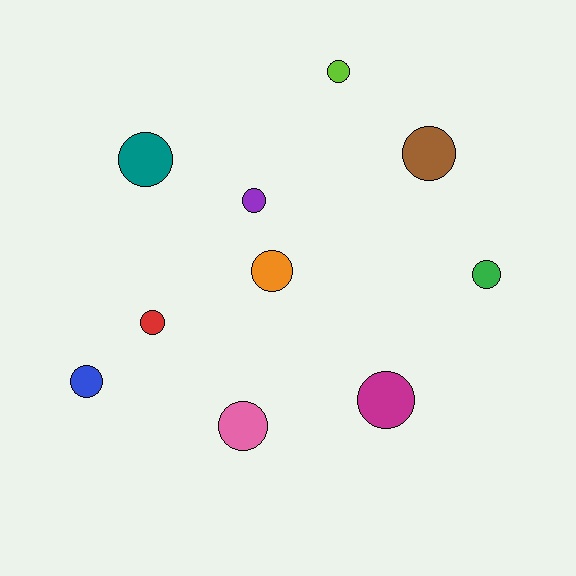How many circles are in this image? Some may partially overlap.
There are 10 circles.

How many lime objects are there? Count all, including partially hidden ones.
There is 1 lime object.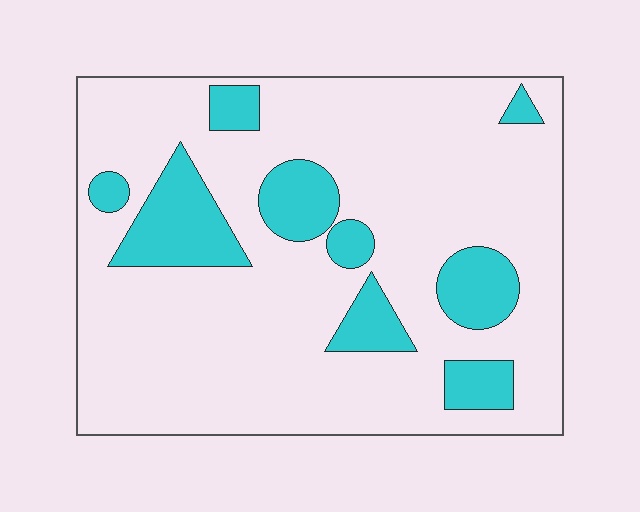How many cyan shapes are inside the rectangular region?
9.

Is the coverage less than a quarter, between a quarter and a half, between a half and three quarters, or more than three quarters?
Less than a quarter.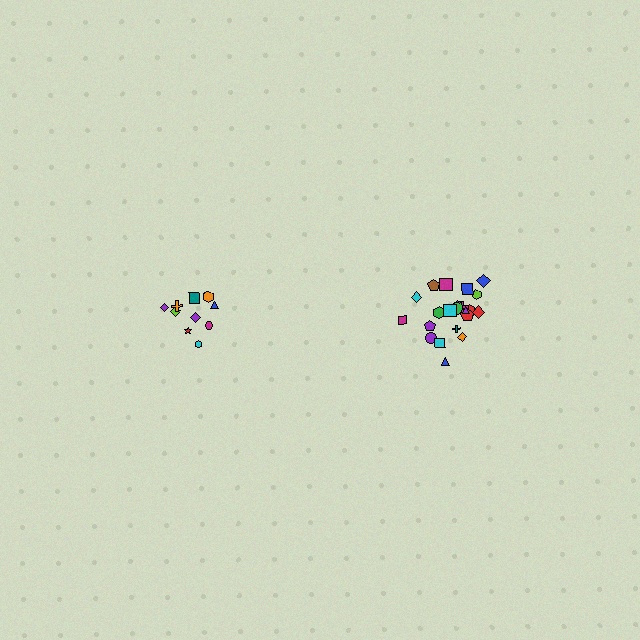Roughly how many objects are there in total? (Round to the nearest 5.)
Roughly 30 objects in total.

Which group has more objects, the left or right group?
The right group.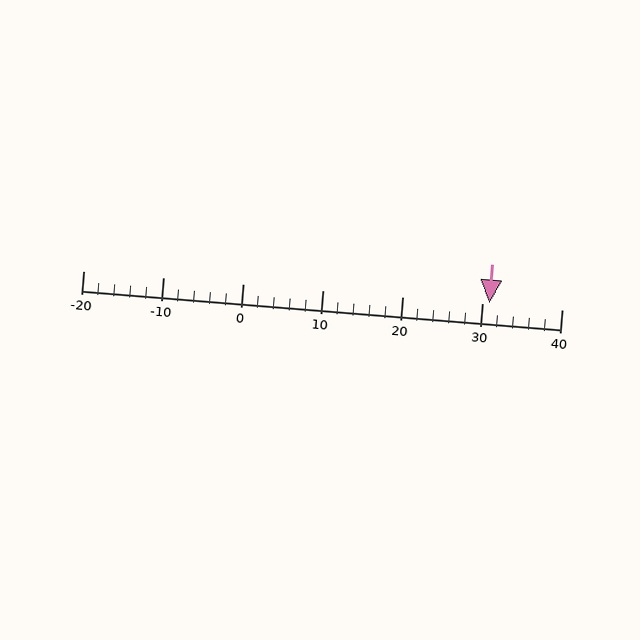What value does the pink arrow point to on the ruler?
The pink arrow points to approximately 31.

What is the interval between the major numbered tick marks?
The major tick marks are spaced 10 units apart.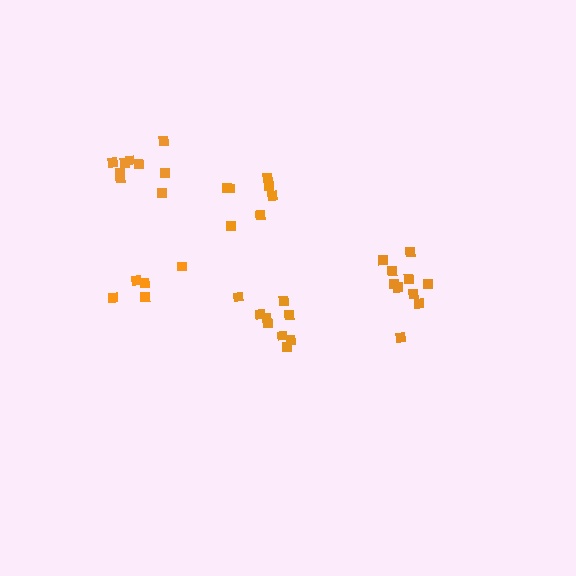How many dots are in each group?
Group 1: 10 dots, Group 2: 5 dots, Group 3: 9 dots, Group 4: 7 dots, Group 5: 9 dots (40 total).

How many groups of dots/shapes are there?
There are 5 groups.